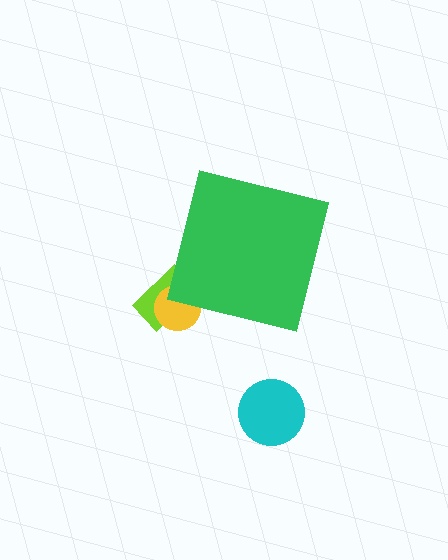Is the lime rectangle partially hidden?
Yes, the lime rectangle is partially hidden behind the green square.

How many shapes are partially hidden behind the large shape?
2 shapes are partially hidden.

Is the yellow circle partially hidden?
Yes, the yellow circle is partially hidden behind the green square.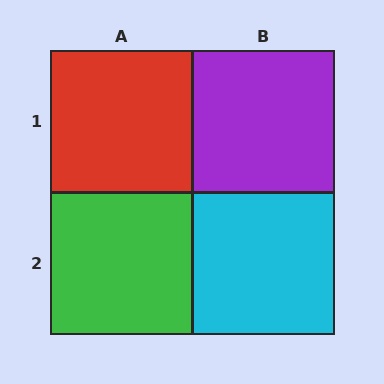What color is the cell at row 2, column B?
Cyan.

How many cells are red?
1 cell is red.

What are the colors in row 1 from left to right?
Red, purple.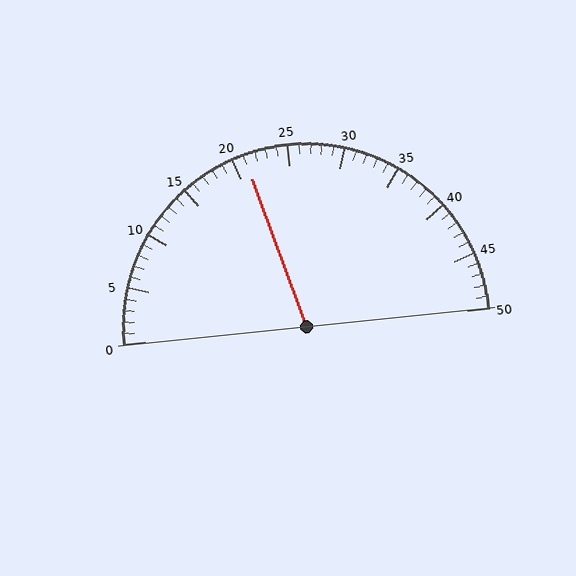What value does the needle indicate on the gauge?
The needle indicates approximately 21.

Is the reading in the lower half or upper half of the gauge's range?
The reading is in the lower half of the range (0 to 50).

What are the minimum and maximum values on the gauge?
The gauge ranges from 0 to 50.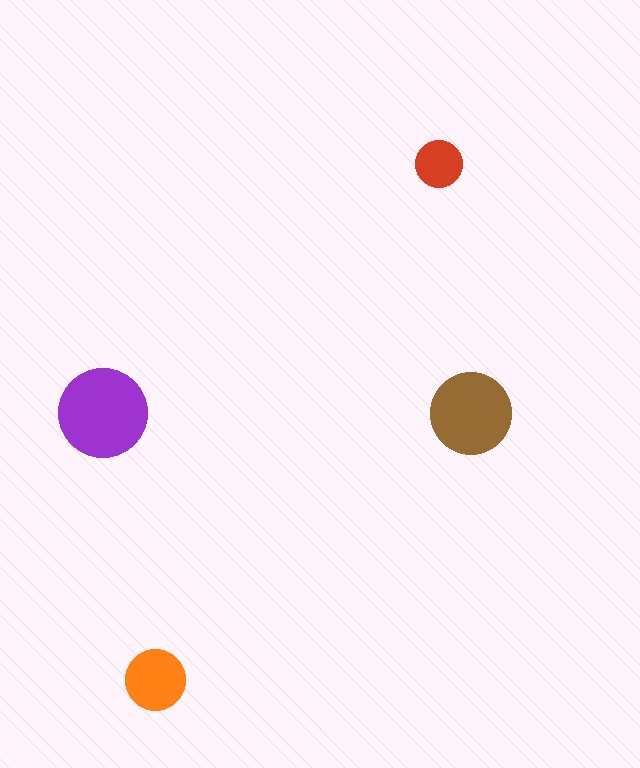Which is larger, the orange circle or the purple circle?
The purple one.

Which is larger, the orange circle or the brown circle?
The brown one.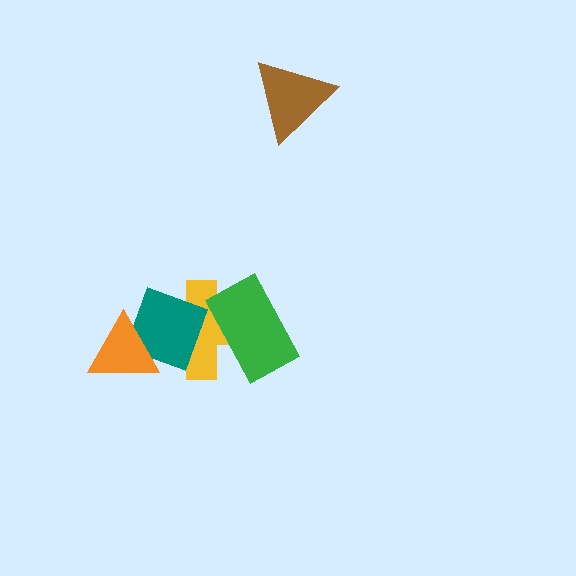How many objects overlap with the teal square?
2 objects overlap with the teal square.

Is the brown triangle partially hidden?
No, no other shape covers it.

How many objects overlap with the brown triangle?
0 objects overlap with the brown triangle.